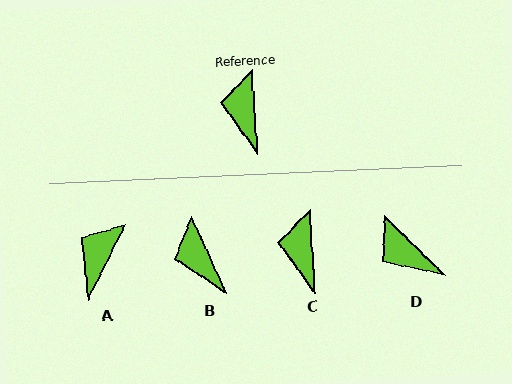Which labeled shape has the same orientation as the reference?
C.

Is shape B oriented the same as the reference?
No, it is off by about 21 degrees.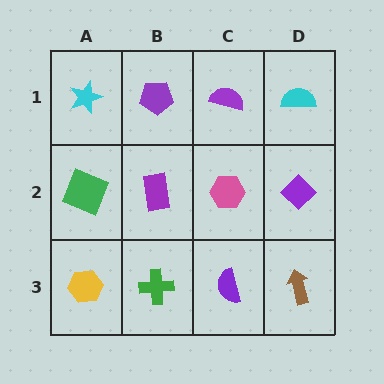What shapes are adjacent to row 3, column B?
A purple rectangle (row 2, column B), a yellow hexagon (row 3, column A), a purple semicircle (row 3, column C).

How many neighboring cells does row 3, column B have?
3.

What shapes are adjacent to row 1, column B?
A purple rectangle (row 2, column B), a cyan star (row 1, column A), a purple semicircle (row 1, column C).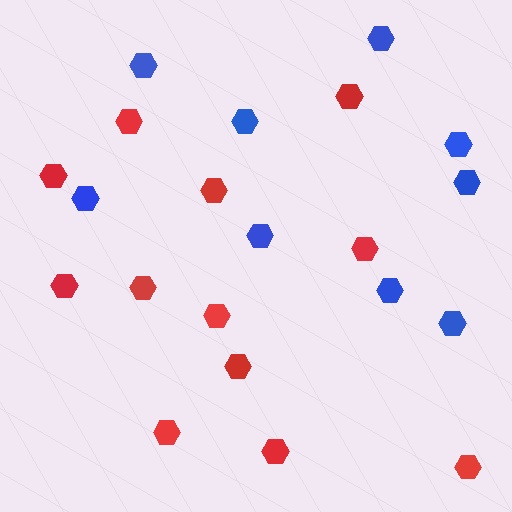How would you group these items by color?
There are 2 groups: one group of blue hexagons (9) and one group of red hexagons (12).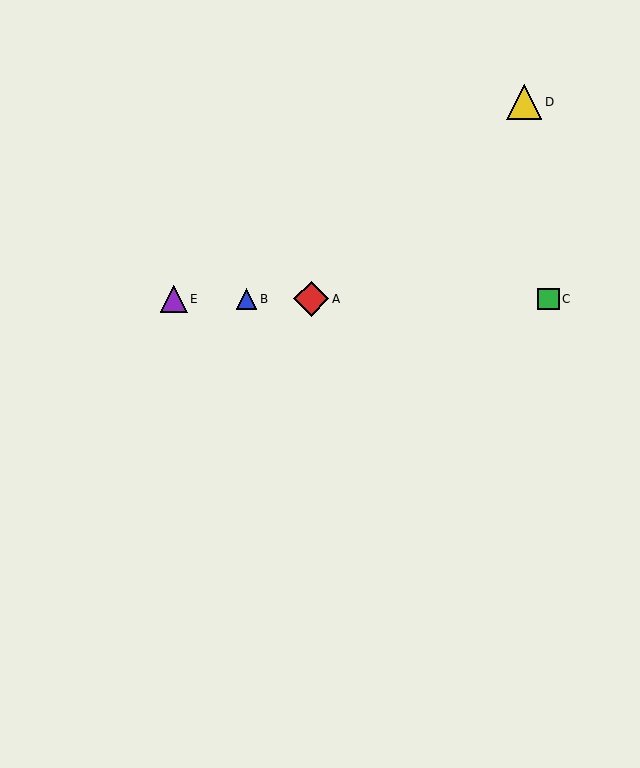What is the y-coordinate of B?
Object B is at y≈299.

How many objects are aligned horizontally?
4 objects (A, B, C, E) are aligned horizontally.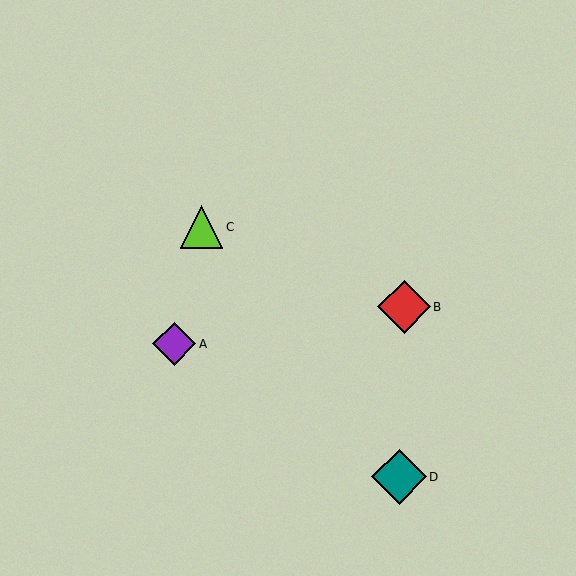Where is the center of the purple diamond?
The center of the purple diamond is at (174, 344).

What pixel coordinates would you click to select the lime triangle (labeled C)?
Click at (201, 227) to select the lime triangle C.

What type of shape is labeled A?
Shape A is a purple diamond.